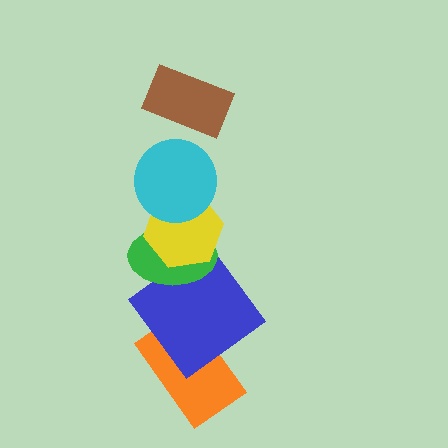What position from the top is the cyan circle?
The cyan circle is 2nd from the top.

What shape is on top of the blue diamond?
The green ellipse is on top of the blue diamond.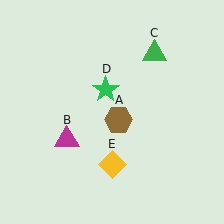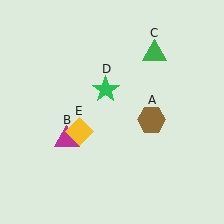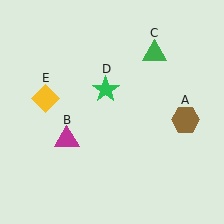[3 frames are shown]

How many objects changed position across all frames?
2 objects changed position: brown hexagon (object A), yellow diamond (object E).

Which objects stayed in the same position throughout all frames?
Magenta triangle (object B) and green triangle (object C) and green star (object D) remained stationary.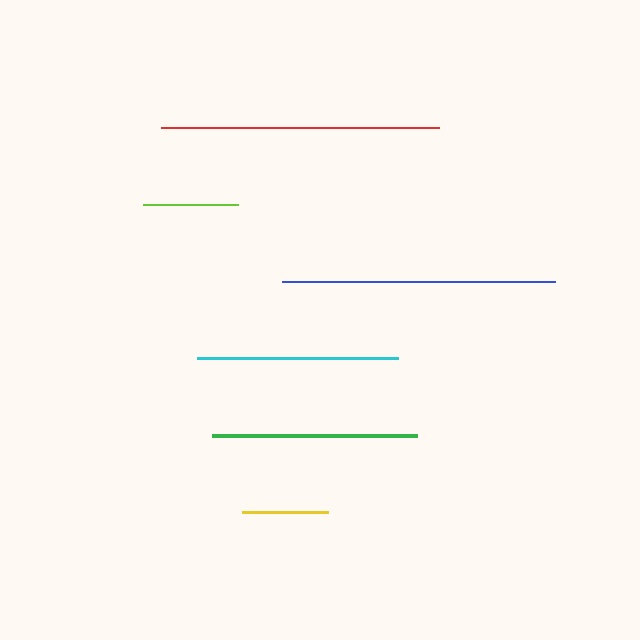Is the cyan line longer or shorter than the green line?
The green line is longer than the cyan line.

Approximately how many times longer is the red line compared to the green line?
The red line is approximately 1.4 times the length of the green line.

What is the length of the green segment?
The green segment is approximately 205 pixels long.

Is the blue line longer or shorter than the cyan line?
The blue line is longer than the cyan line.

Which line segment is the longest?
The red line is the longest at approximately 278 pixels.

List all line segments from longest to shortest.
From longest to shortest: red, blue, green, cyan, lime, yellow.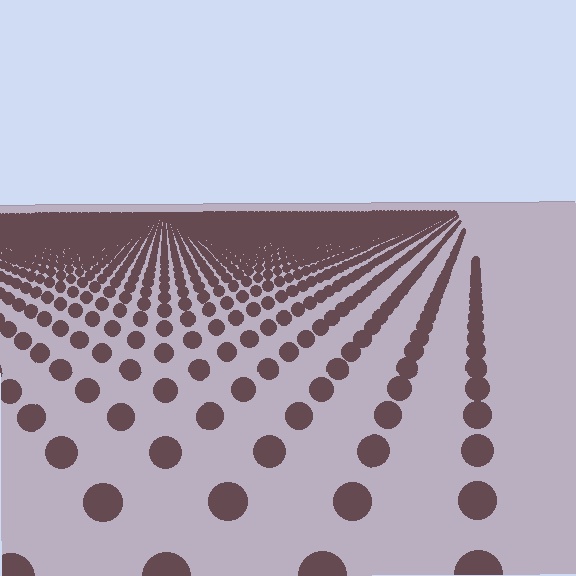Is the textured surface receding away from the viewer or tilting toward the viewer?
The surface is receding away from the viewer. Texture elements get smaller and denser toward the top.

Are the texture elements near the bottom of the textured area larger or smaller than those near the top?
Larger. Near the bottom, elements are closer to the viewer and appear at a bigger on-screen size.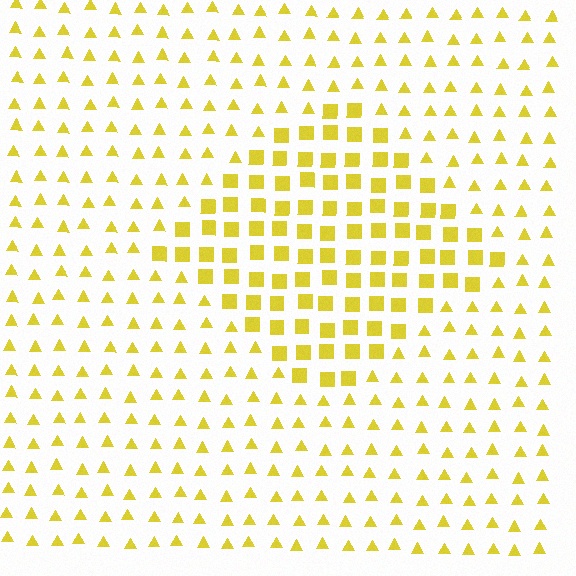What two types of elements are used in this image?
The image uses squares inside the diamond region and triangles outside it.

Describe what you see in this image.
The image is filled with small yellow elements arranged in a uniform grid. A diamond-shaped region contains squares, while the surrounding area contains triangles. The boundary is defined purely by the change in element shape.